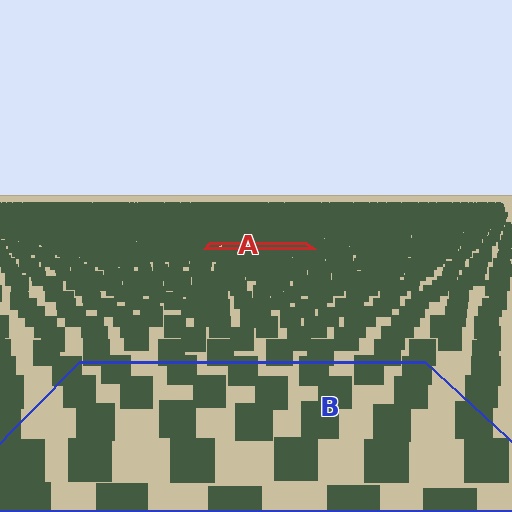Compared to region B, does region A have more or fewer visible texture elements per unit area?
Region A has more texture elements per unit area — they are packed more densely because it is farther away.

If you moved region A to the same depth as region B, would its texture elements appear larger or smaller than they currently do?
They would appear larger. At a closer depth, the same texture elements are projected at a bigger on-screen size.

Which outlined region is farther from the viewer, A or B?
Region A is farther from the viewer — the texture elements inside it appear smaller and more densely packed.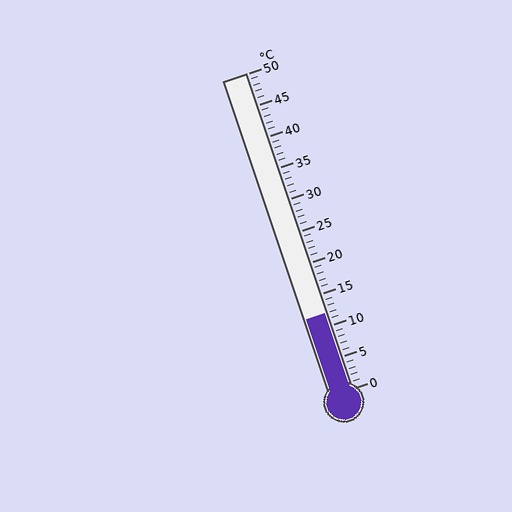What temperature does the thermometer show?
The thermometer shows approximately 12°C.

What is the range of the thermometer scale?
The thermometer scale ranges from 0°C to 50°C.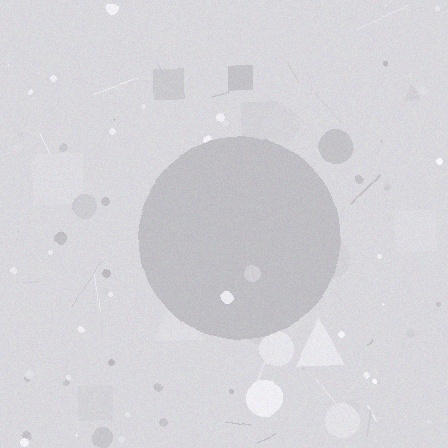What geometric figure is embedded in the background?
A circle is embedded in the background.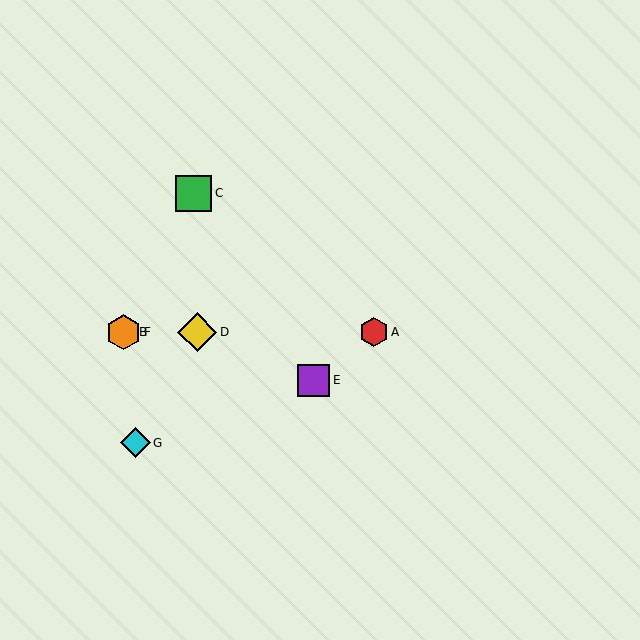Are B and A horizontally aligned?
Yes, both are at y≈332.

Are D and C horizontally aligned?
No, D is at y≈332 and C is at y≈193.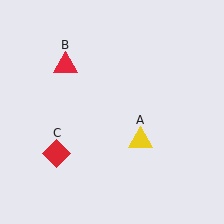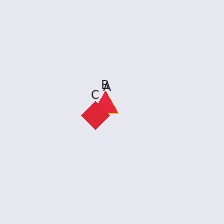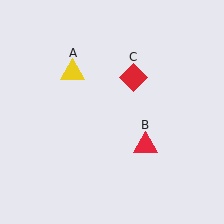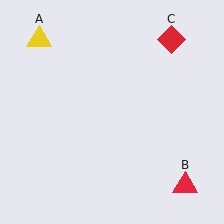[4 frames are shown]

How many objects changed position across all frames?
3 objects changed position: yellow triangle (object A), red triangle (object B), red diamond (object C).